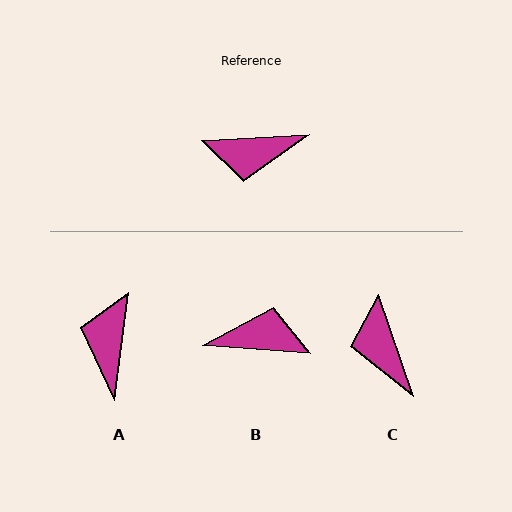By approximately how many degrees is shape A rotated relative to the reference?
Approximately 101 degrees clockwise.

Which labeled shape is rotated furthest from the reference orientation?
B, about 173 degrees away.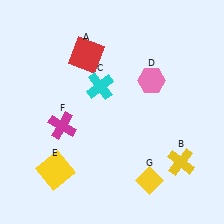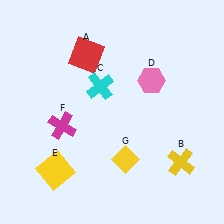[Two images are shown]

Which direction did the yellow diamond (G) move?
The yellow diamond (G) moved left.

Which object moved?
The yellow diamond (G) moved left.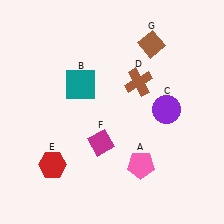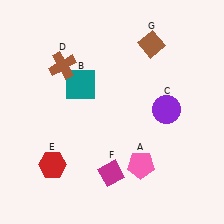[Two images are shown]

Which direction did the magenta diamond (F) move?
The magenta diamond (F) moved down.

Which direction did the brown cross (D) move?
The brown cross (D) moved left.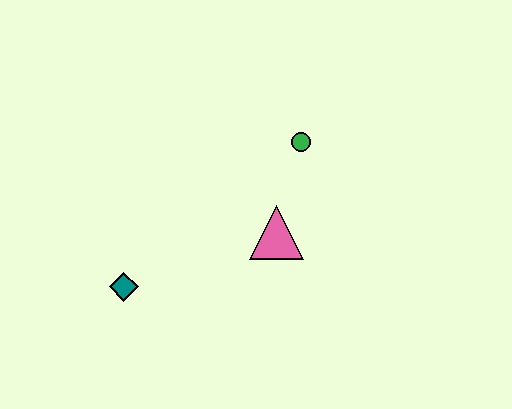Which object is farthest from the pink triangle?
The teal diamond is farthest from the pink triangle.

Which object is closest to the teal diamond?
The pink triangle is closest to the teal diamond.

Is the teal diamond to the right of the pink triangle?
No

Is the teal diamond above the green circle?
No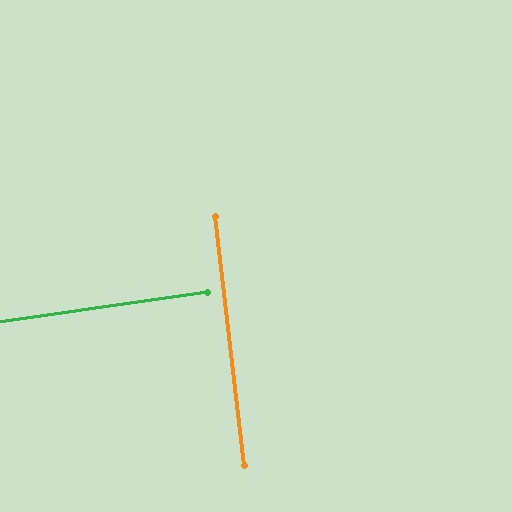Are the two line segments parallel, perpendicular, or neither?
Perpendicular — they meet at approximately 89°.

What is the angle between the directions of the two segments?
Approximately 89 degrees.